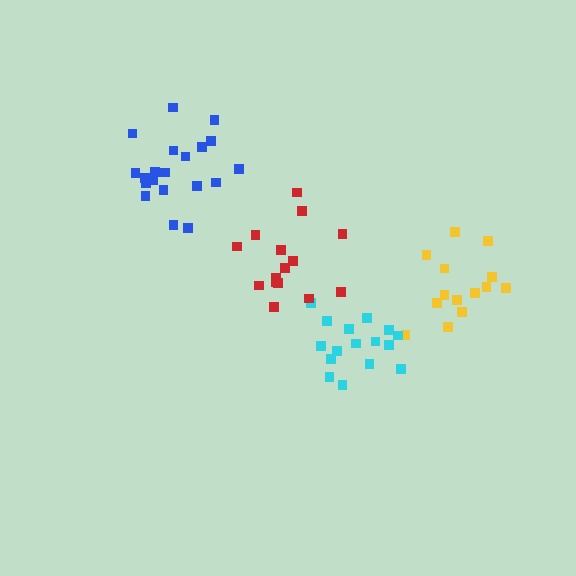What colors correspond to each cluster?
The clusters are colored: yellow, cyan, blue, red.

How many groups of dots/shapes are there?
There are 4 groups.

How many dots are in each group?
Group 1: 14 dots, Group 2: 16 dots, Group 3: 20 dots, Group 4: 15 dots (65 total).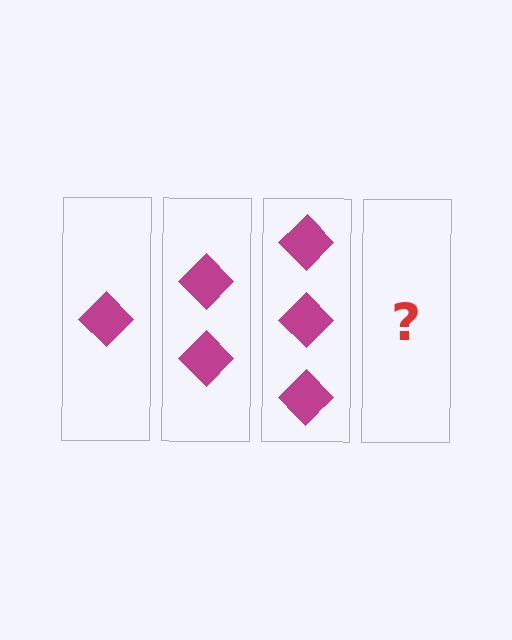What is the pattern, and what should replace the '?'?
The pattern is that each step adds one more diamond. The '?' should be 4 diamonds.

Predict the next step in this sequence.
The next step is 4 diamonds.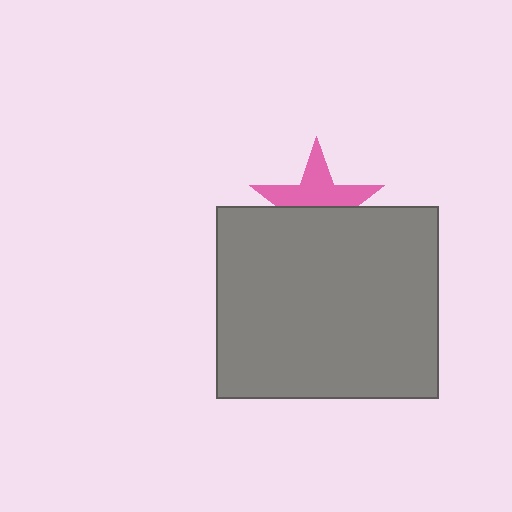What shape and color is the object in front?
The object in front is a gray rectangle.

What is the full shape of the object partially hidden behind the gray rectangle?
The partially hidden object is a pink star.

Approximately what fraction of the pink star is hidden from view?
Roughly 50% of the pink star is hidden behind the gray rectangle.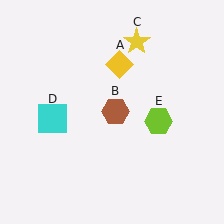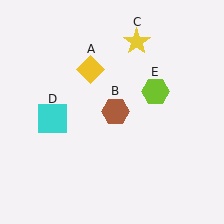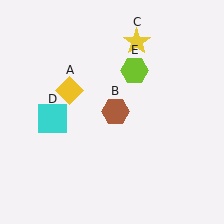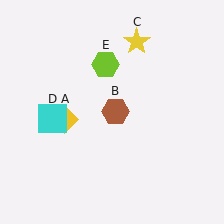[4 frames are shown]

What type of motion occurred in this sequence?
The yellow diamond (object A), lime hexagon (object E) rotated counterclockwise around the center of the scene.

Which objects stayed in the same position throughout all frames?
Brown hexagon (object B) and yellow star (object C) and cyan square (object D) remained stationary.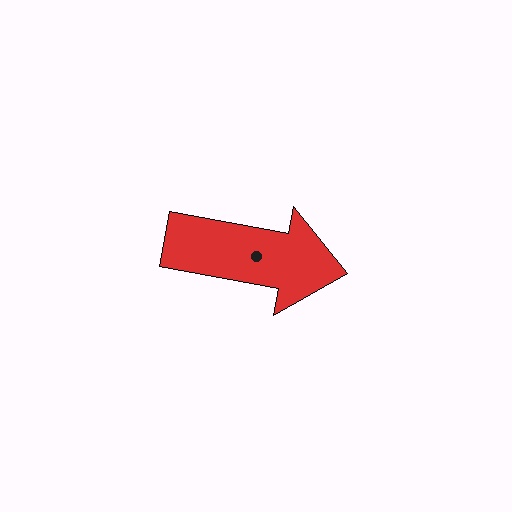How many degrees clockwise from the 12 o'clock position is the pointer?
Approximately 101 degrees.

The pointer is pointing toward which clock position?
Roughly 3 o'clock.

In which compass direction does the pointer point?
East.